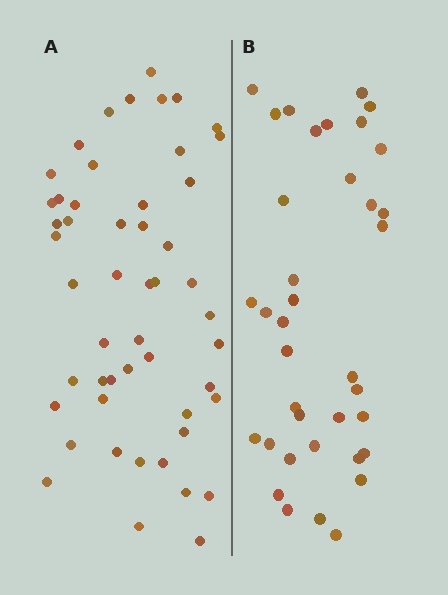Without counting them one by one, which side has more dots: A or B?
Region A (the left region) has more dots.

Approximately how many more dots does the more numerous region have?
Region A has approximately 15 more dots than region B.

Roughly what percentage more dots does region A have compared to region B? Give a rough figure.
About 40% more.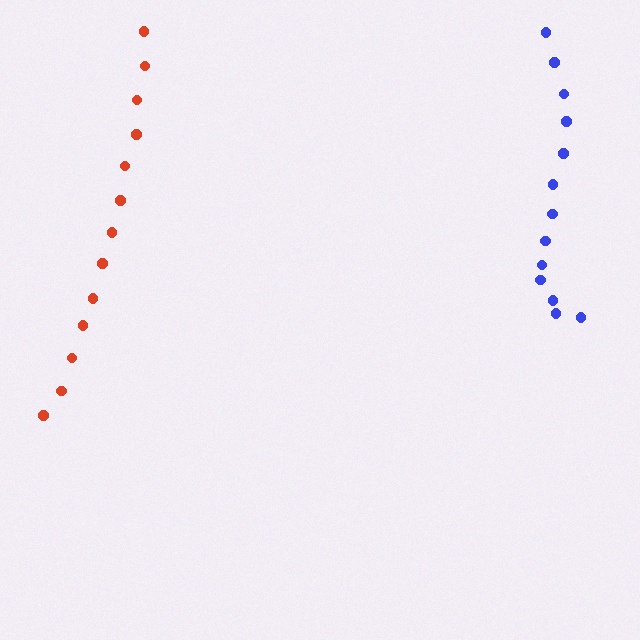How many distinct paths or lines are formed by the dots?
There are 2 distinct paths.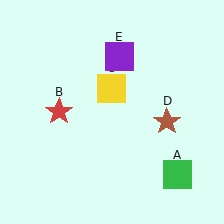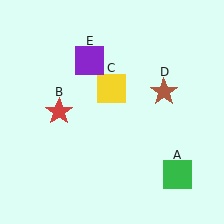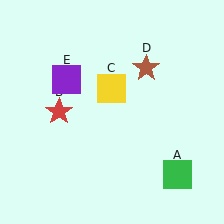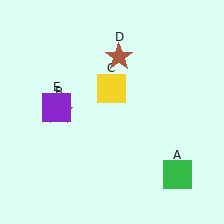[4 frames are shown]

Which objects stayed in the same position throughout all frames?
Green square (object A) and red star (object B) and yellow square (object C) remained stationary.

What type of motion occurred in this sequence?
The brown star (object D), purple square (object E) rotated counterclockwise around the center of the scene.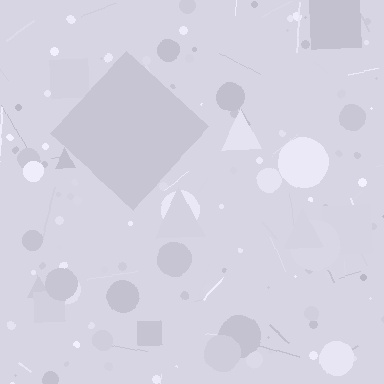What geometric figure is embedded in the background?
A diamond is embedded in the background.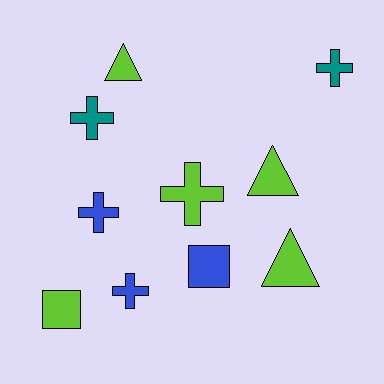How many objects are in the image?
There are 10 objects.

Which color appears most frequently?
Lime, with 5 objects.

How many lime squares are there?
There is 1 lime square.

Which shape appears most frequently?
Cross, with 5 objects.